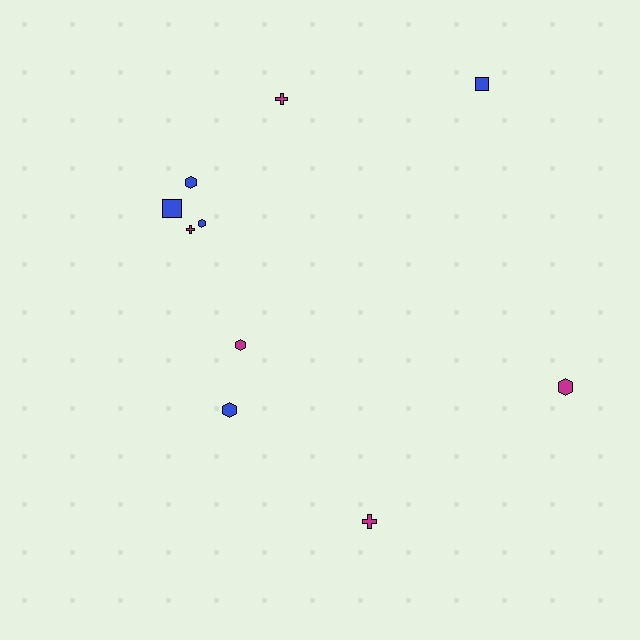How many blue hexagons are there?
There are 3 blue hexagons.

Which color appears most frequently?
Magenta, with 5 objects.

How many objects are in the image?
There are 10 objects.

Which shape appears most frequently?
Hexagon, with 5 objects.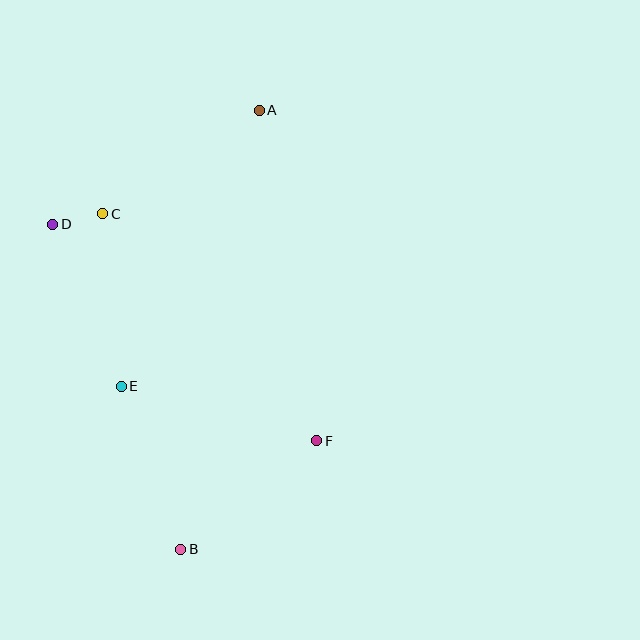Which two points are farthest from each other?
Points A and B are farthest from each other.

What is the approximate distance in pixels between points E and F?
The distance between E and F is approximately 203 pixels.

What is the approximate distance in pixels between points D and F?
The distance between D and F is approximately 341 pixels.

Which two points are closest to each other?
Points C and D are closest to each other.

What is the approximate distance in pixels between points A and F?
The distance between A and F is approximately 335 pixels.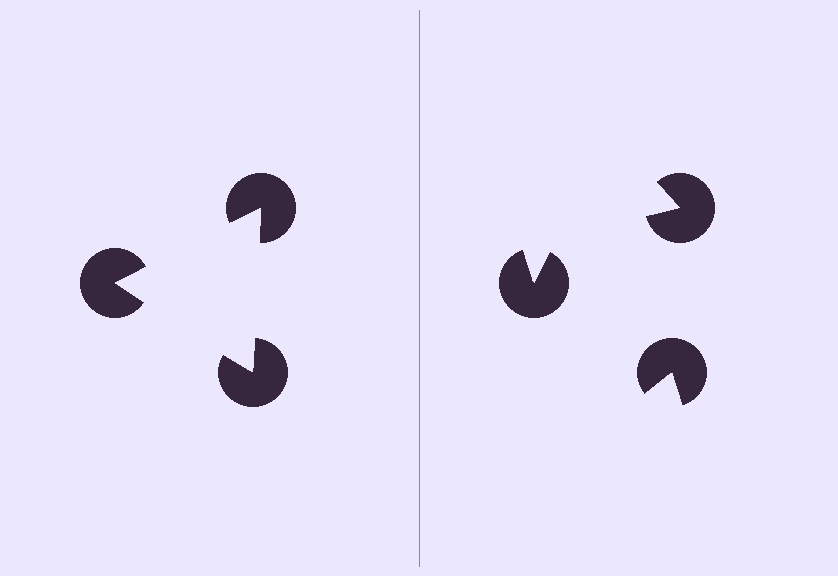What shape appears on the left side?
An illusory triangle.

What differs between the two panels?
The pac-man discs are positioned identically on both sides; only the wedge orientations differ. On the left they align to a triangle; on the right they are misaligned.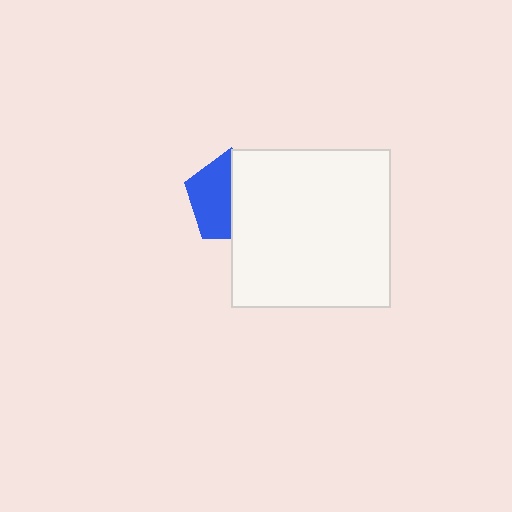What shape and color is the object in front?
The object in front is a white square.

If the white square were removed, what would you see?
You would see the complete blue pentagon.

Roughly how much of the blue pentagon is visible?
About half of it is visible (roughly 49%).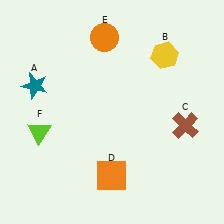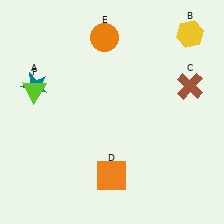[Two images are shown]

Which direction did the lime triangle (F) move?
The lime triangle (F) moved up.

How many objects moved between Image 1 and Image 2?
3 objects moved between the two images.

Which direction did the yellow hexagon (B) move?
The yellow hexagon (B) moved right.